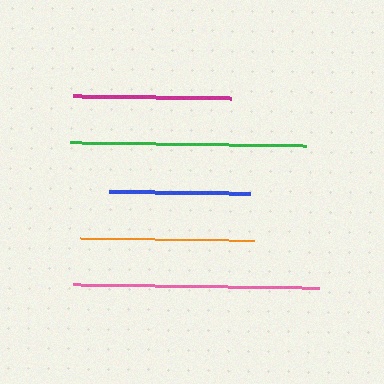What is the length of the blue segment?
The blue segment is approximately 141 pixels long.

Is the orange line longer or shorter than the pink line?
The pink line is longer than the orange line.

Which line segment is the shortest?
The blue line is the shortest at approximately 141 pixels.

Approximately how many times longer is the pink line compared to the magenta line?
The pink line is approximately 1.6 times the length of the magenta line.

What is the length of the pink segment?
The pink segment is approximately 246 pixels long.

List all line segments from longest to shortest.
From longest to shortest: pink, green, orange, magenta, blue.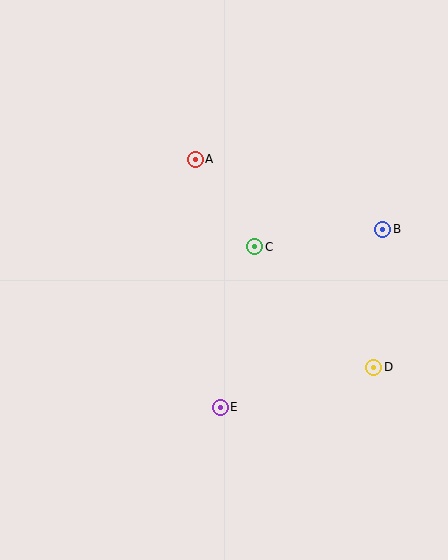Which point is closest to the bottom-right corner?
Point D is closest to the bottom-right corner.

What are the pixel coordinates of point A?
Point A is at (195, 159).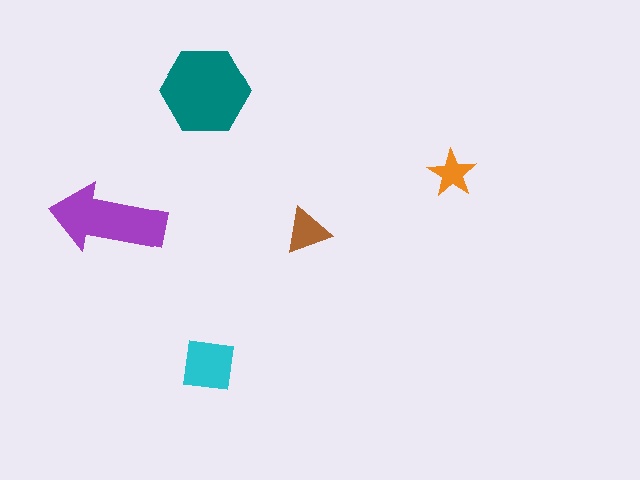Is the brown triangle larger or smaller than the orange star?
Larger.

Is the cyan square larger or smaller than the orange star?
Larger.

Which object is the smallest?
The orange star.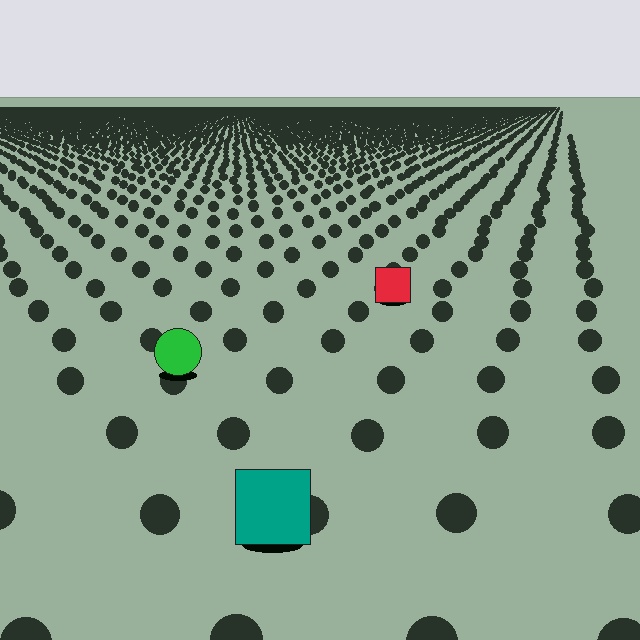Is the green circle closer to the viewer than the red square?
Yes. The green circle is closer — you can tell from the texture gradient: the ground texture is coarser near it.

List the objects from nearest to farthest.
From nearest to farthest: the teal square, the green circle, the red square.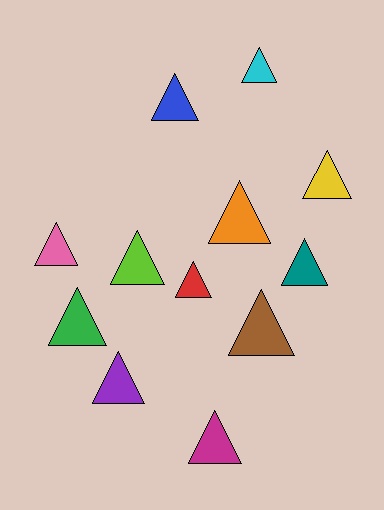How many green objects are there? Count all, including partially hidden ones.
There is 1 green object.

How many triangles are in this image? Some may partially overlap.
There are 12 triangles.